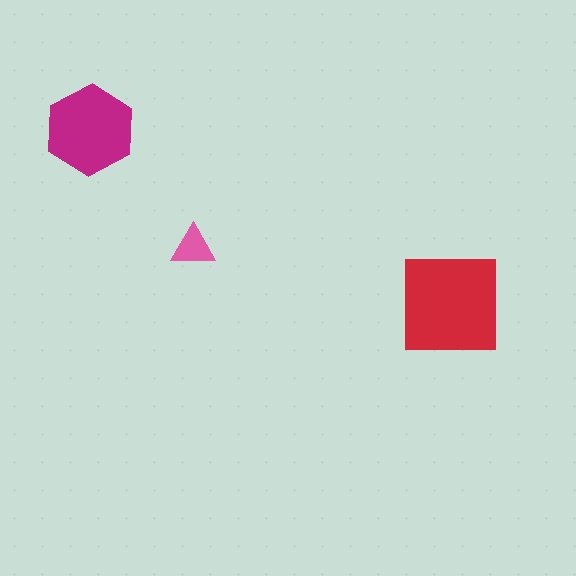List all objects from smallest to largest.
The pink triangle, the magenta hexagon, the red square.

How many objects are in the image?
There are 3 objects in the image.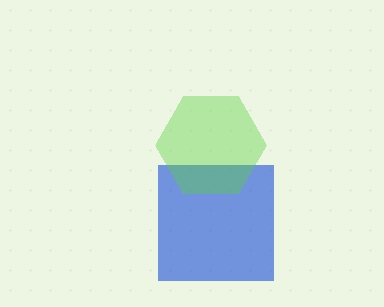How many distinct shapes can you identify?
There are 2 distinct shapes: a blue square, a lime hexagon.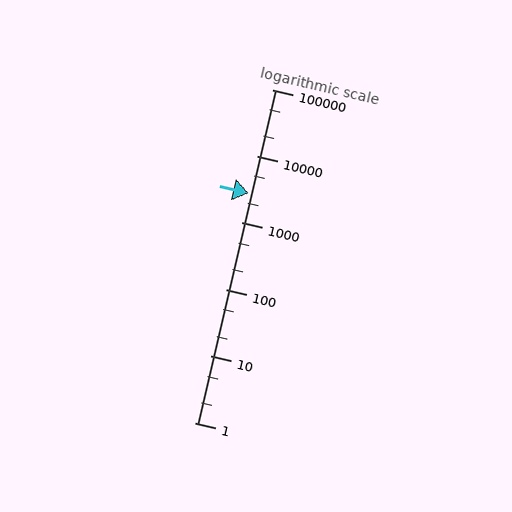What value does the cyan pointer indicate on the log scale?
The pointer indicates approximately 2800.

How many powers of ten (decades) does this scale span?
The scale spans 5 decades, from 1 to 100000.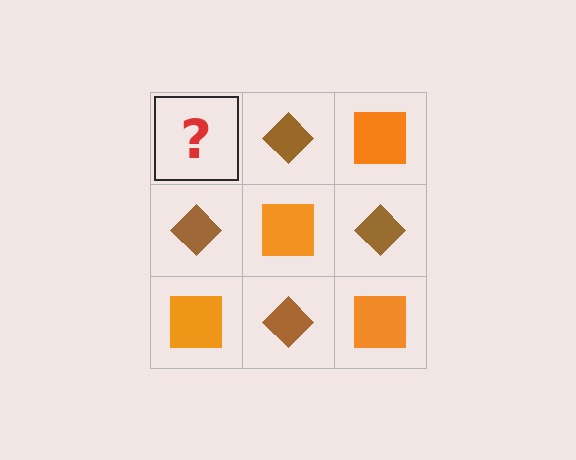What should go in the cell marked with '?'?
The missing cell should contain an orange square.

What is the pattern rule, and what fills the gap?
The rule is that it alternates orange square and brown diamond in a checkerboard pattern. The gap should be filled with an orange square.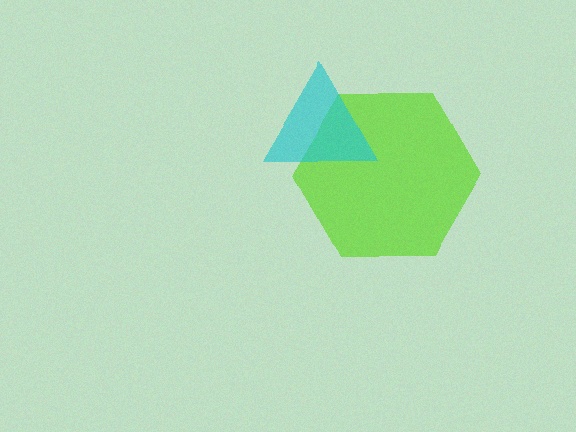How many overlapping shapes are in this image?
There are 2 overlapping shapes in the image.